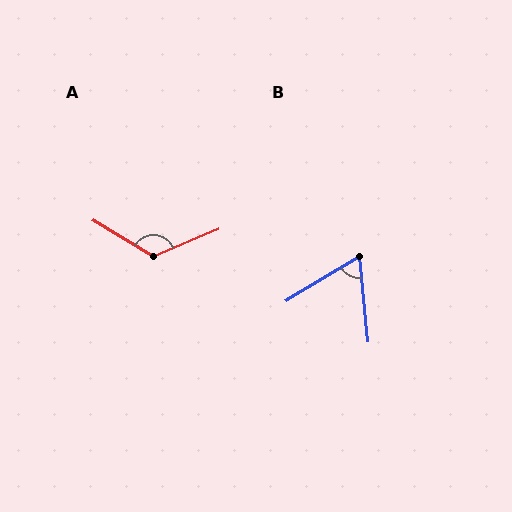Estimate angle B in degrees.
Approximately 65 degrees.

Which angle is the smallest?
B, at approximately 65 degrees.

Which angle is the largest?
A, at approximately 127 degrees.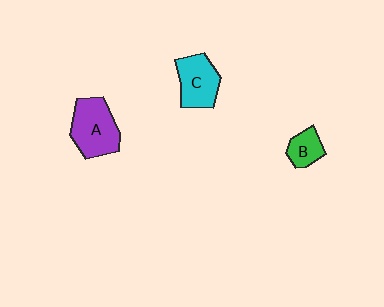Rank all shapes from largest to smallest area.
From largest to smallest: A (purple), C (cyan), B (green).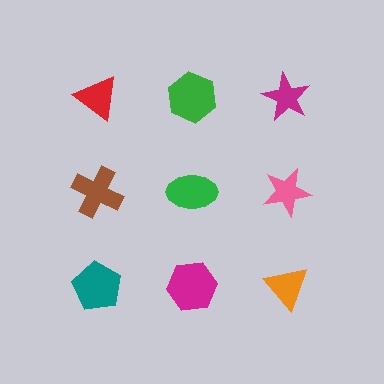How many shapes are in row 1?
3 shapes.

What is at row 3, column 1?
A teal pentagon.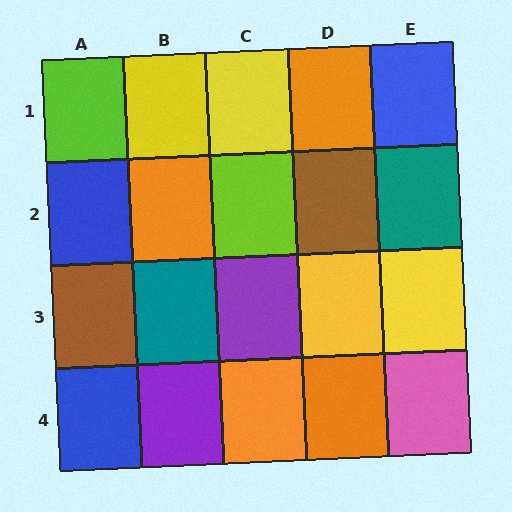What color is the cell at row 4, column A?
Blue.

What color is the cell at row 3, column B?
Teal.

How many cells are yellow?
4 cells are yellow.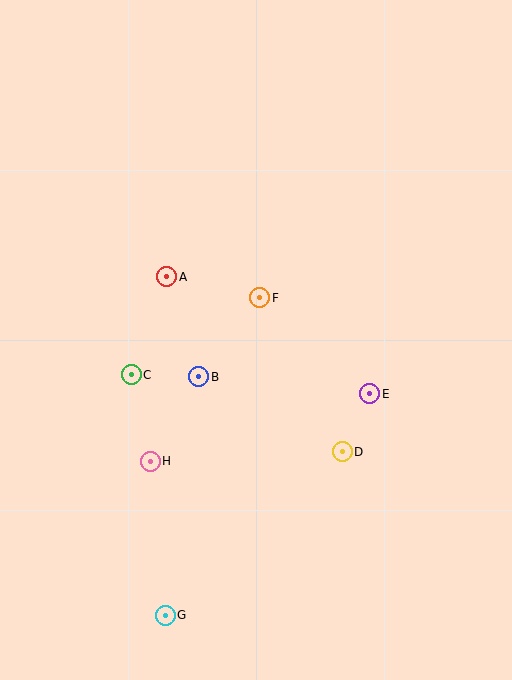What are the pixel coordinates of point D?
Point D is at (342, 452).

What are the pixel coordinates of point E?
Point E is at (370, 394).